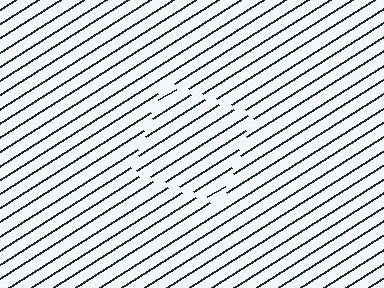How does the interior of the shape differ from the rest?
The interior of the shape contains the same grating, shifted by half a period — the contour is defined by the phase discontinuity where line-ends from the inner and outer gratings abut.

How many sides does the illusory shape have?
4 sides — the line-ends trace a square.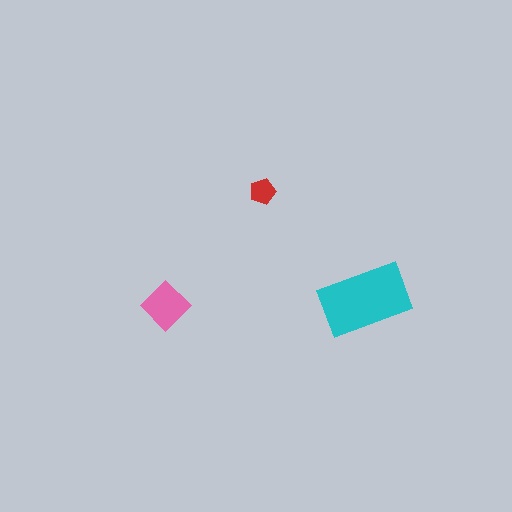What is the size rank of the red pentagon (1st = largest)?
3rd.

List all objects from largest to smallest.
The cyan rectangle, the pink diamond, the red pentagon.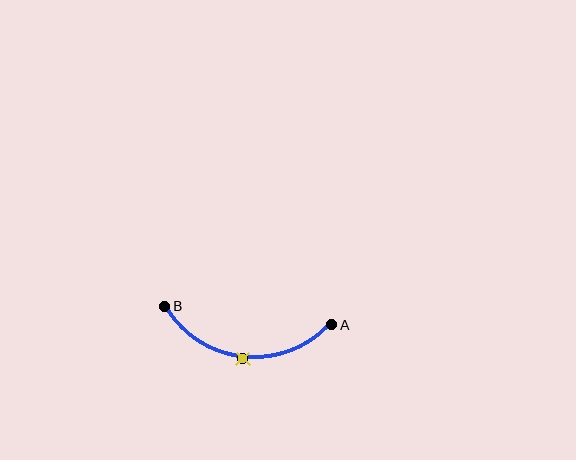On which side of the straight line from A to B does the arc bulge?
The arc bulges below the straight line connecting A and B.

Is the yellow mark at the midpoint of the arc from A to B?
Yes. The yellow mark lies on the arc at equal arc-length from both A and B — it is the arc midpoint.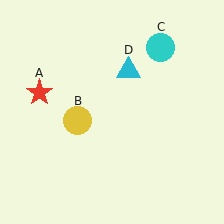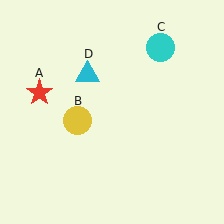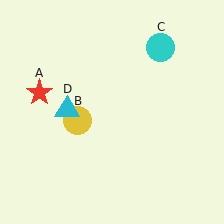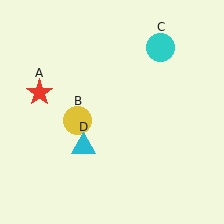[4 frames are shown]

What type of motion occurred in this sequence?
The cyan triangle (object D) rotated counterclockwise around the center of the scene.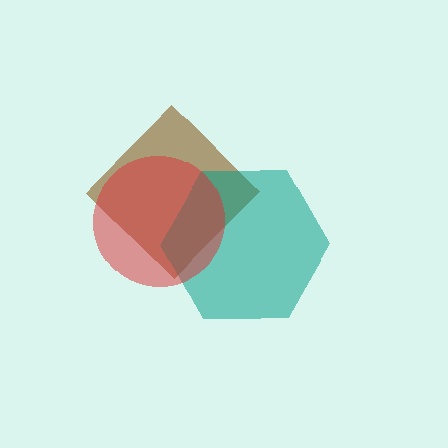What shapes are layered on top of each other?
The layered shapes are: a brown diamond, a teal hexagon, a red circle.